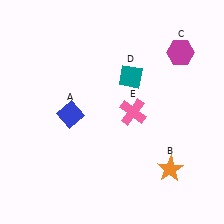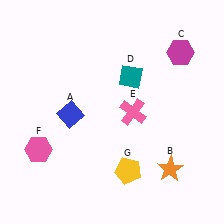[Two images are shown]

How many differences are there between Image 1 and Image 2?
There are 2 differences between the two images.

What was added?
A pink hexagon (F), a yellow pentagon (G) were added in Image 2.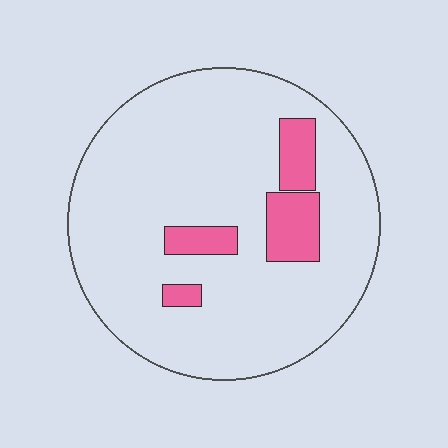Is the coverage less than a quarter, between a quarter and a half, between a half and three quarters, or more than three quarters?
Less than a quarter.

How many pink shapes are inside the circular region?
4.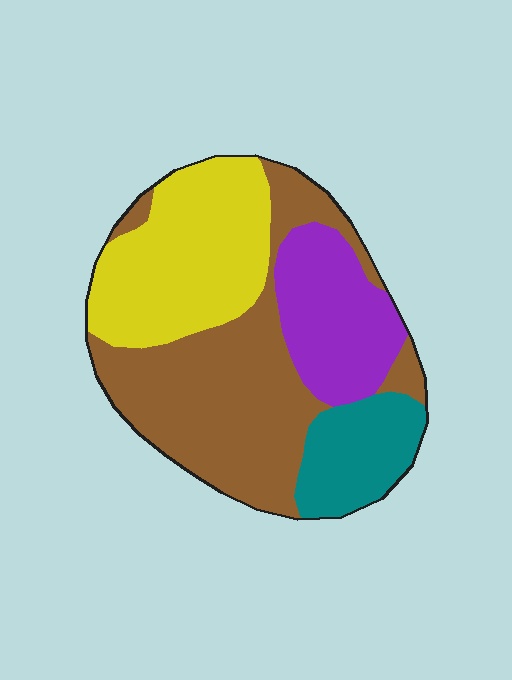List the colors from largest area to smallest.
From largest to smallest: brown, yellow, purple, teal.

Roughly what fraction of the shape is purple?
Purple covers around 20% of the shape.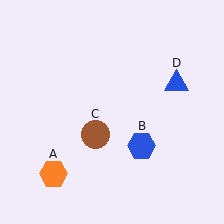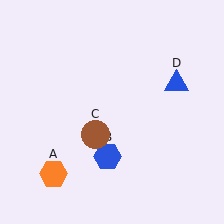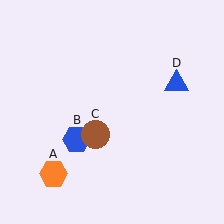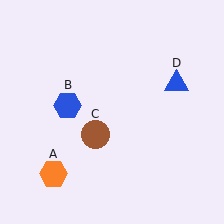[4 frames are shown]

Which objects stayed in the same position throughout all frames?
Orange hexagon (object A) and brown circle (object C) and blue triangle (object D) remained stationary.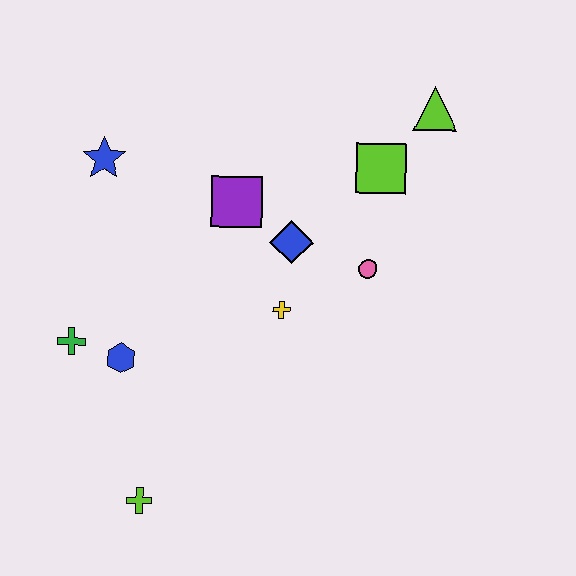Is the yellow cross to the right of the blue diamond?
No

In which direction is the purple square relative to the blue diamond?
The purple square is to the left of the blue diamond.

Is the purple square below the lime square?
Yes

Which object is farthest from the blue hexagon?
The lime triangle is farthest from the blue hexagon.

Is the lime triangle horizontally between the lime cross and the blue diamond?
No